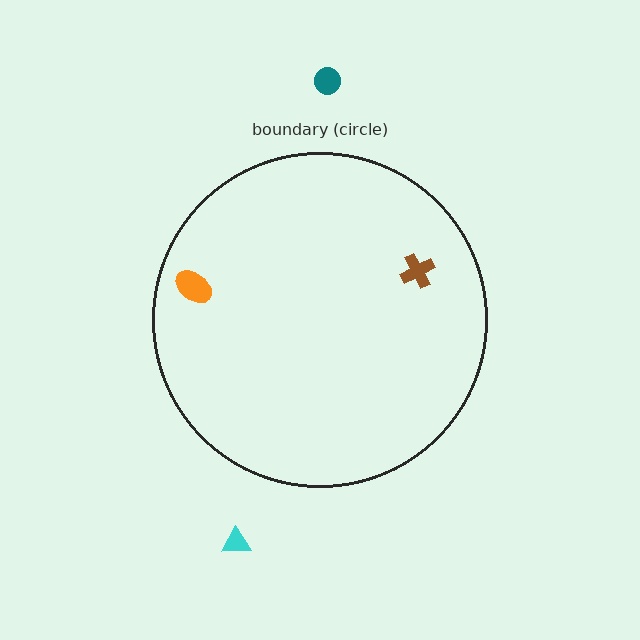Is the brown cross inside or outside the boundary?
Inside.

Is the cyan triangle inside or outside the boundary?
Outside.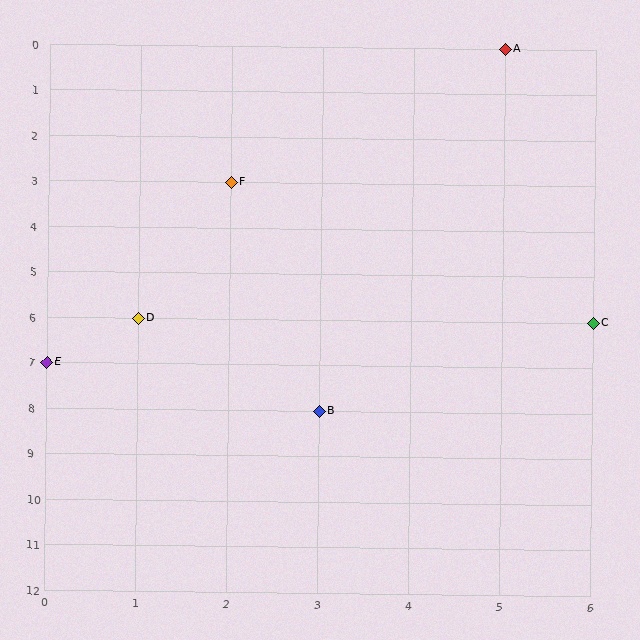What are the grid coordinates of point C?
Point C is at grid coordinates (6, 6).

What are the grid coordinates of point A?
Point A is at grid coordinates (5, 0).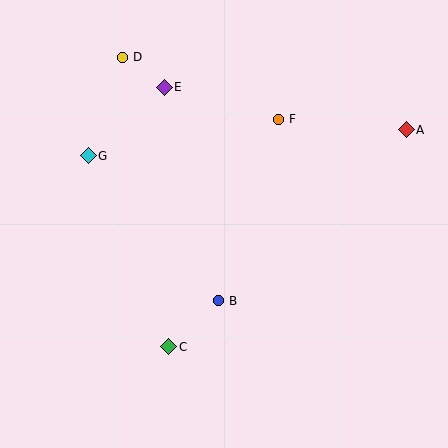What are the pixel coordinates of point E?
Point E is at (164, 87).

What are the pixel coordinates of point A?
Point A is at (406, 130).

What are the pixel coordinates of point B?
Point B is at (219, 301).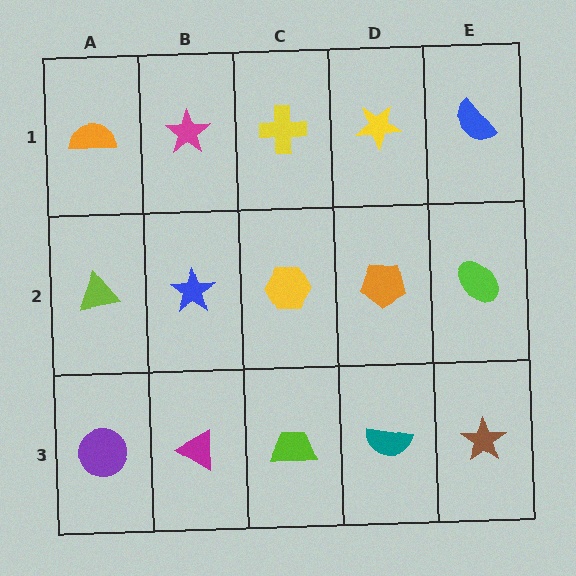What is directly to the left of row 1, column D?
A yellow cross.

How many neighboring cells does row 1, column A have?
2.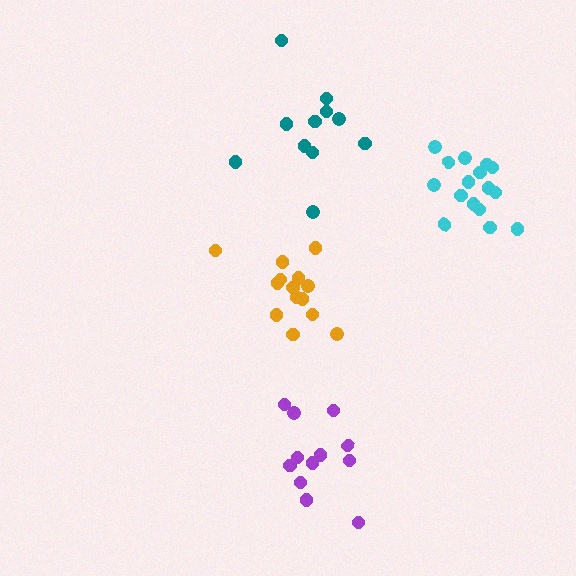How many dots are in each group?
Group 1: 14 dots, Group 2: 16 dots, Group 3: 12 dots, Group 4: 11 dots (53 total).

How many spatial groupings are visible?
There are 4 spatial groupings.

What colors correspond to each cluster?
The clusters are colored: orange, cyan, purple, teal.